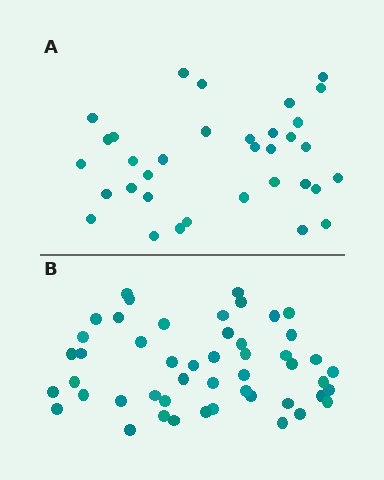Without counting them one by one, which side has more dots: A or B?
Region B (the bottom region) has more dots.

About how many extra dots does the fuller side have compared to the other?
Region B has approximately 15 more dots than region A.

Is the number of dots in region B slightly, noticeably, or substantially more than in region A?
Region B has noticeably more, but not dramatically so. The ratio is roughly 1.4 to 1.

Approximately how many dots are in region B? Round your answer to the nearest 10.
About 50 dots. (The exact count is 49, which rounds to 50.)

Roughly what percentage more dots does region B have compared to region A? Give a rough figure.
About 45% more.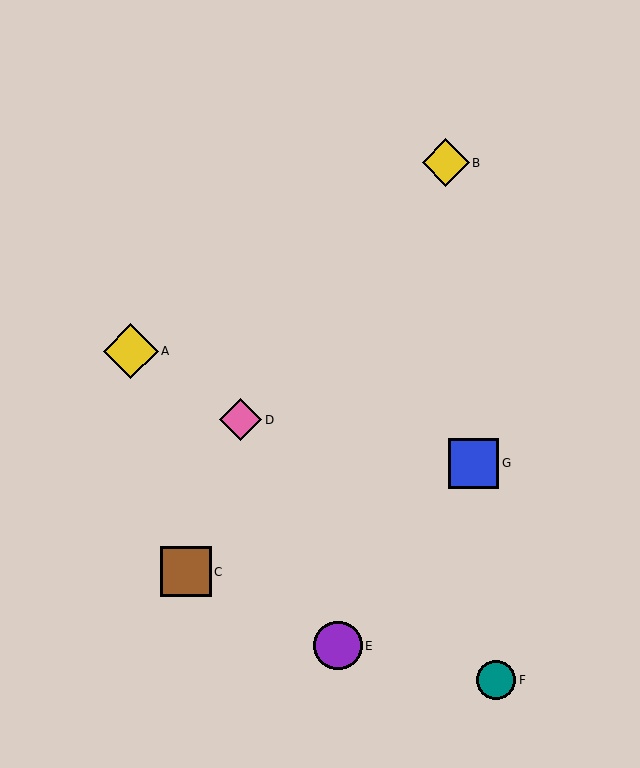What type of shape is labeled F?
Shape F is a teal circle.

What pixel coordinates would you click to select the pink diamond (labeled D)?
Click at (241, 420) to select the pink diamond D.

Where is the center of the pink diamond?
The center of the pink diamond is at (241, 420).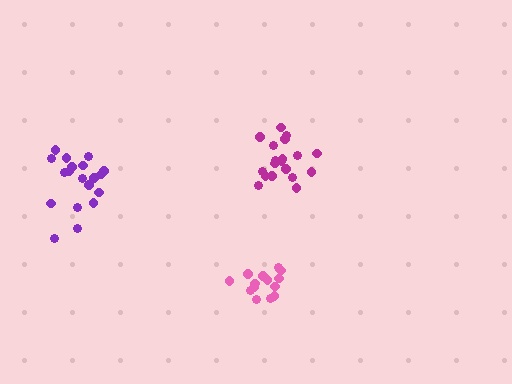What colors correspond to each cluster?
The clusters are colored: purple, magenta, pink.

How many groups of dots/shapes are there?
There are 3 groups.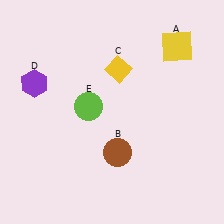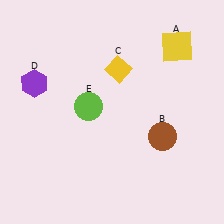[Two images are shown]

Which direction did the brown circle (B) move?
The brown circle (B) moved right.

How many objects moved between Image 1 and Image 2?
1 object moved between the two images.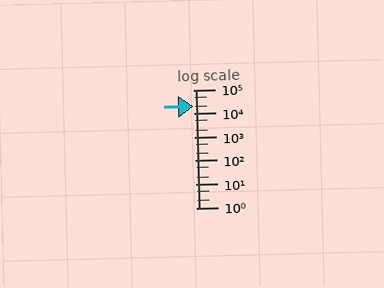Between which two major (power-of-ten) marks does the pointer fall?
The pointer is between 10000 and 100000.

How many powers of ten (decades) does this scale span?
The scale spans 5 decades, from 1 to 100000.